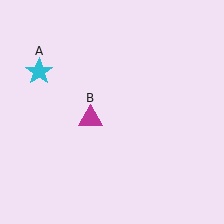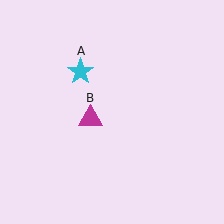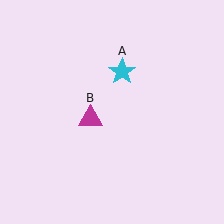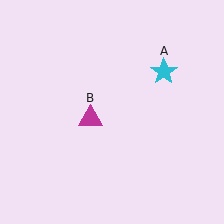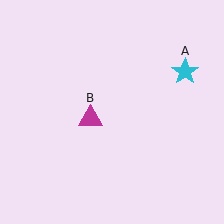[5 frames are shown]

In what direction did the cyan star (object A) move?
The cyan star (object A) moved right.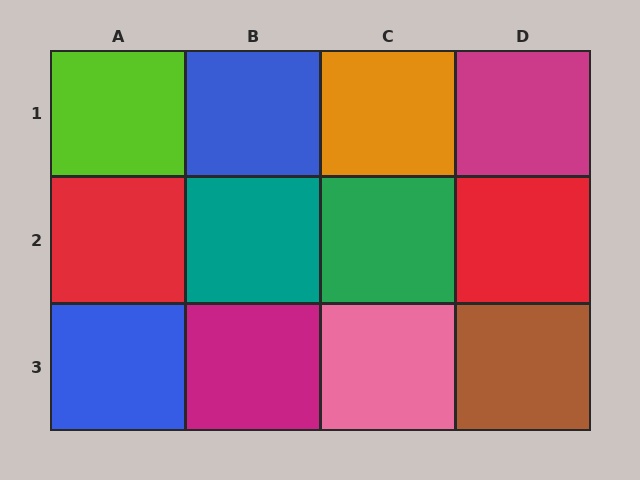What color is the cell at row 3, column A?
Blue.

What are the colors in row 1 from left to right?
Lime, blue, orange, magenta.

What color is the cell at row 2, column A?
Red.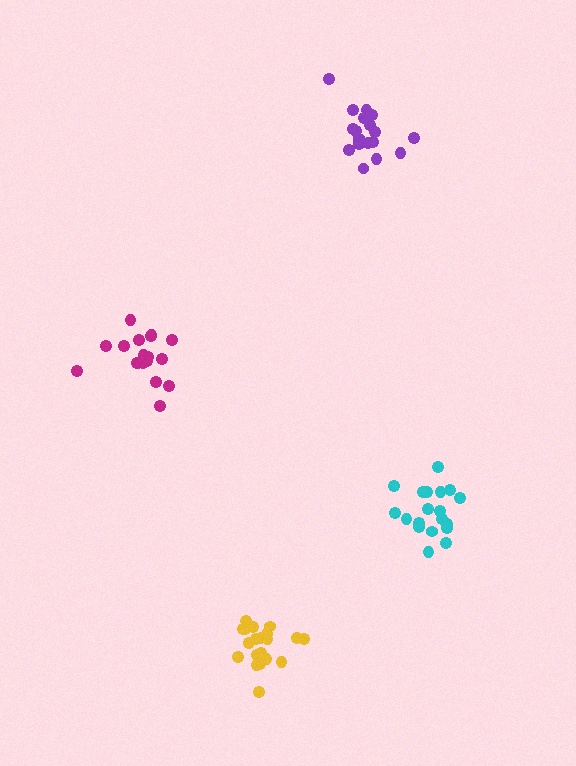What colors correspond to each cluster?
The clusters are colored: cyan, purple, yellow, magenta.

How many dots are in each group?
Group 1: 19 dots, Group 2: 19 dots, Group 3: 20 dots, Group 4: 18 dots (76 total).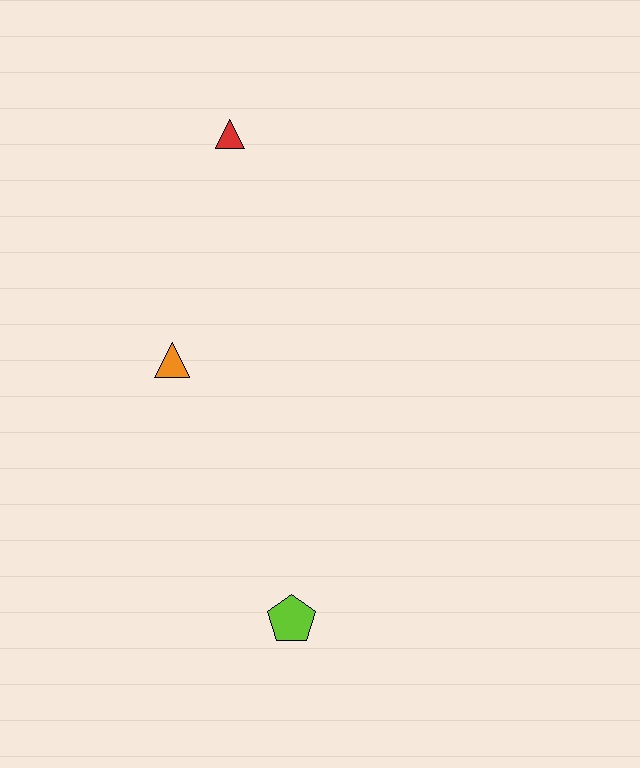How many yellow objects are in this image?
There are no yellow objects.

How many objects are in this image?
There are 3 objects.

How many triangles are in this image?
There are 2 triangles.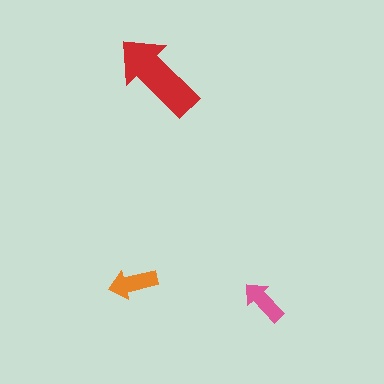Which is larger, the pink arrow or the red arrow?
The red one.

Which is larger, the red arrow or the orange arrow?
The red one.